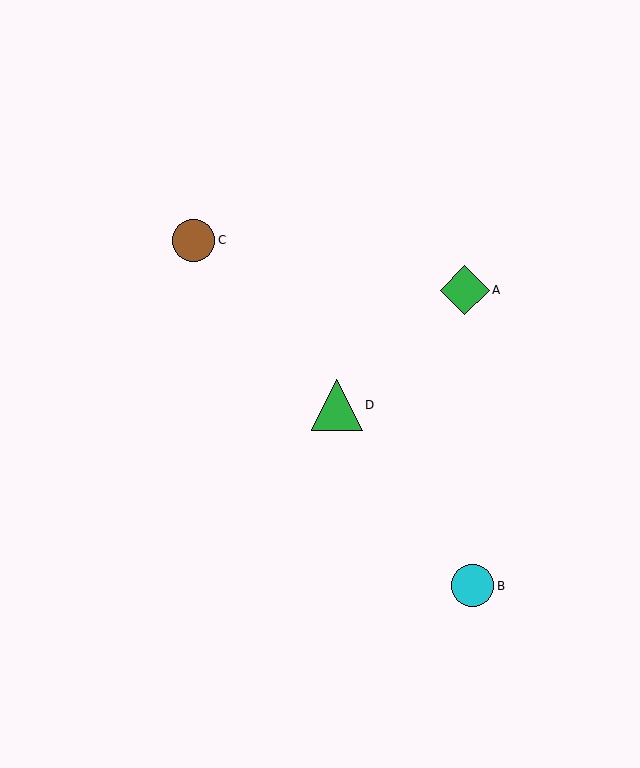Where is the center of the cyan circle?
The center of the cyan circle is at (473, 586).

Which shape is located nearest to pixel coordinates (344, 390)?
The green triangle (labeled D) at (337, 405) is nearest to that location.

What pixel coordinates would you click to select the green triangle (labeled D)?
Click at (337, 405) to select the green triangle D.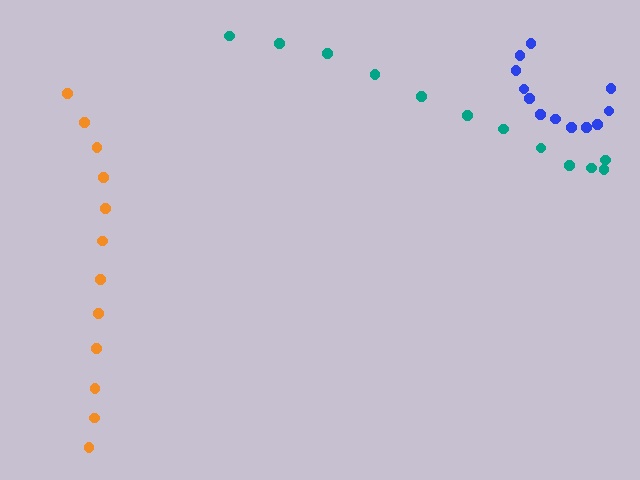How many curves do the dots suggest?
There are 3 distinct paths.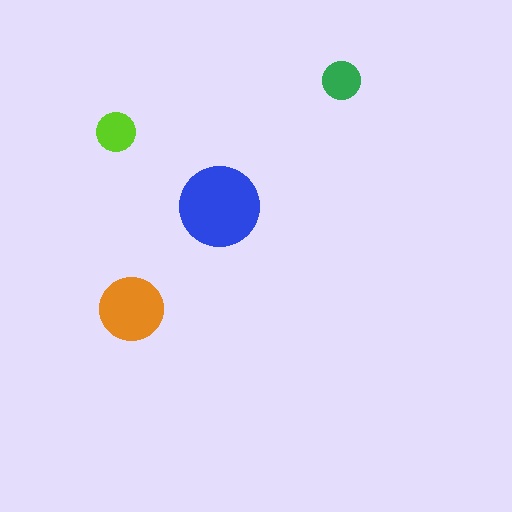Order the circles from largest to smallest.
the blue one, the orange one, the lime one, the green one.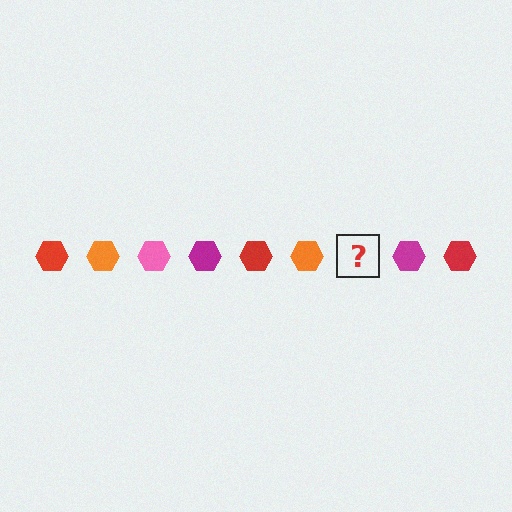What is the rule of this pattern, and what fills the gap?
The rule is that the pattern cycles through red, orange, pink, magenta hexagons. The gap should be filled with a pink hexagon.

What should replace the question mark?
The question mark should be replaced with a pink hexagon.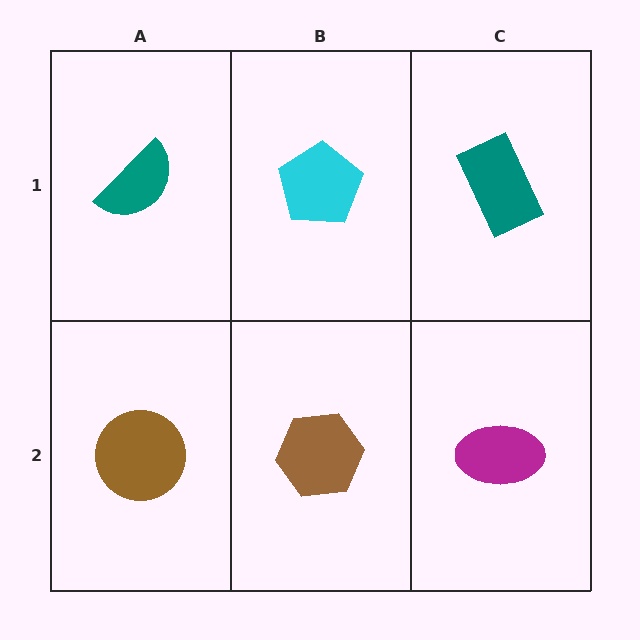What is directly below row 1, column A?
A brown circle.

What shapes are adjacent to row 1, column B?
A brown hexagon (row 2, column B), a teal semicircle (row 1, column A), a teal rectangle (row 1, column C).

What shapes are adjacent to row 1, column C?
A magenta ellipse (row 2, column C), a cyan pentagon (row 1, column B).